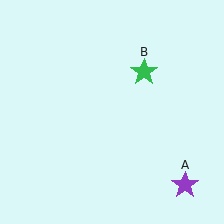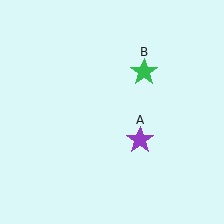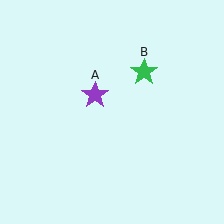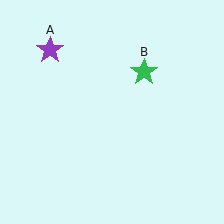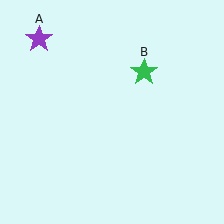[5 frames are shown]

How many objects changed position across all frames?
1 object changed position: purple star (object A).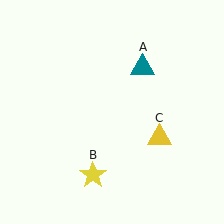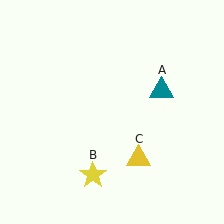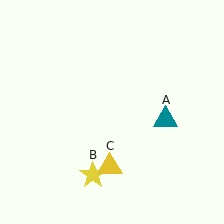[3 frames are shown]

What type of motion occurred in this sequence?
The teal triangle (object A), yellow triangle (object C) rotated clockwise around the center of the scene.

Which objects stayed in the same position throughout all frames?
Yellow star (object B) remained stationary.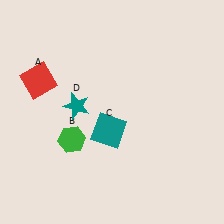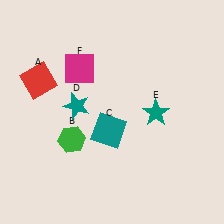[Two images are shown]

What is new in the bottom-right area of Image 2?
A teal star (E) was added in the bottom-right area of Image 2.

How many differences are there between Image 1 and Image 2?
There are 2 differences between the two images.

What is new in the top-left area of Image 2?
A magenta square (F) was added in the top-left area of Image 2.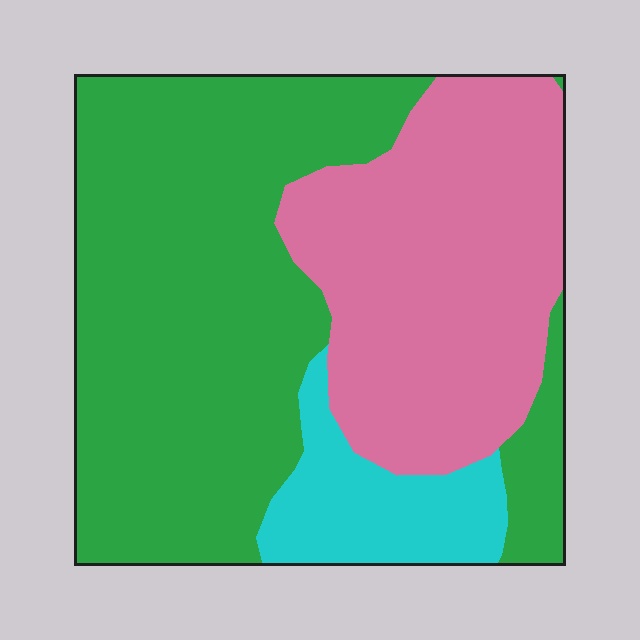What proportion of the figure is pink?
Pink takes up between a third and a half of the figure.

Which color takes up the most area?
Green, at roughly 55%.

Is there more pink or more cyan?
Pink.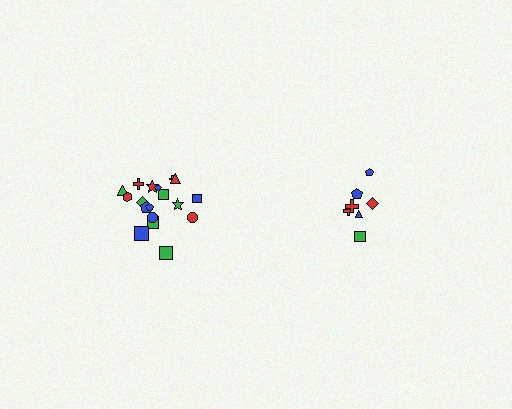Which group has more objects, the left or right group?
The left group.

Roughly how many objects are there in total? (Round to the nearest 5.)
Roughly 25 objects in total.